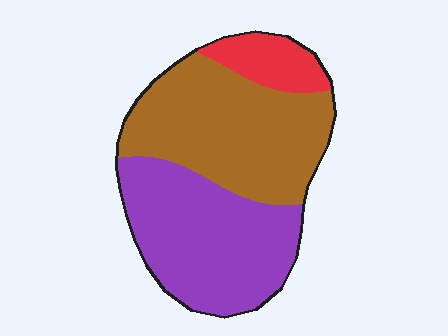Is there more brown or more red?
Brown.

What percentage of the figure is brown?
Brown covers around 45% of the figure.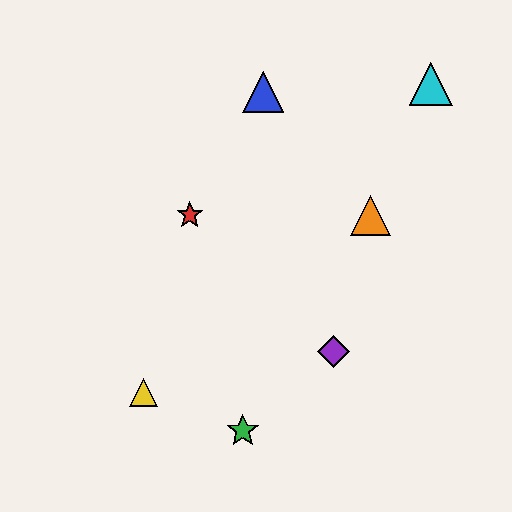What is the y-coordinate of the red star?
The red star is at y≈215.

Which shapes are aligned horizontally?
The red star, the orange triangle are aligned horizontally.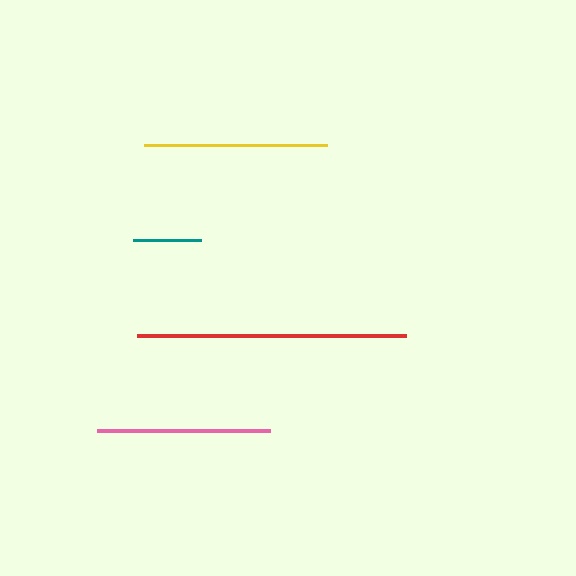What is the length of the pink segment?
The pink segment is approximately 173 pixels long.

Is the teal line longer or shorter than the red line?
The red line is longer than the teal line.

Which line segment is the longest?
The red line is the longest at approximately 269 pixels.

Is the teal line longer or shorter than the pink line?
The pink line is longer than the teal line.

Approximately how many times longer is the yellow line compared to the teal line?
The yellow line is approximately 2.7 times the length of the teal line.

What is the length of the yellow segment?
The yellow segment is approximately 183 pixels long.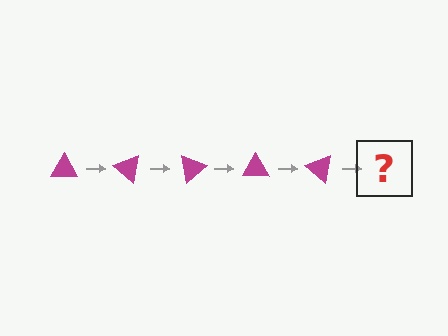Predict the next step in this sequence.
The next step is a magenta triangle rotated 200 degrees.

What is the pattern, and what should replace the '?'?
The pattern is that the triangle rotates 40 degrees each step. The '?' should be a magenta triangle rotated 200 degrees.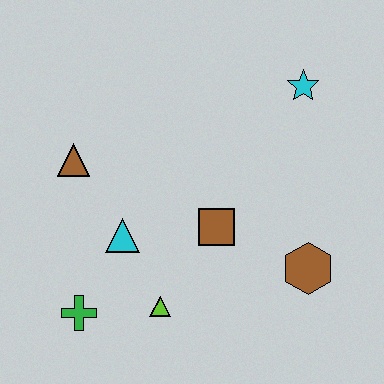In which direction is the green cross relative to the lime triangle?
The green cross is to the left of the lime triangle.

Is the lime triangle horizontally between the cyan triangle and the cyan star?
Yes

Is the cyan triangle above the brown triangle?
No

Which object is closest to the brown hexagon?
The brown square is closest to the brown hexagon.